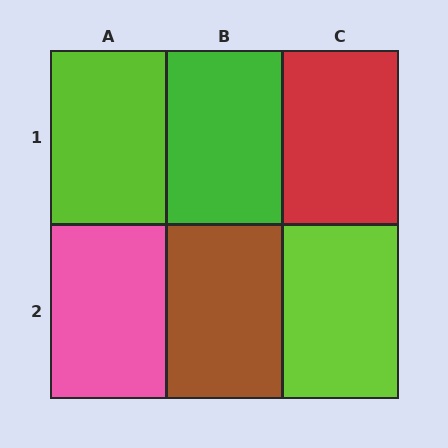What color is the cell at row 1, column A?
Lime.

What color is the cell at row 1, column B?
Green.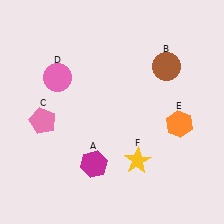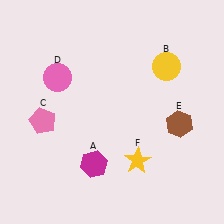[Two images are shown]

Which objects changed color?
B changed from brown to yellow. E changed from orange to brown.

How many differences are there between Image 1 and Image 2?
There are 2 differences between the two images.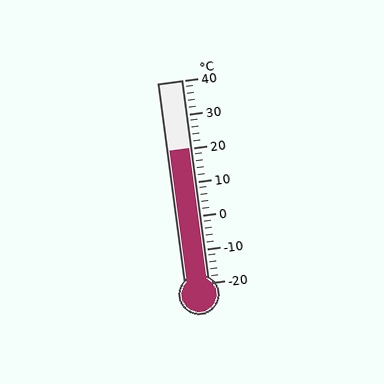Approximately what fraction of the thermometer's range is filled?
The thermometer is filled to approximately 65% of its range.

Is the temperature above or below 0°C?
The temperature is above 0°C.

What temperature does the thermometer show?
The thermometer shows approximately 20°C.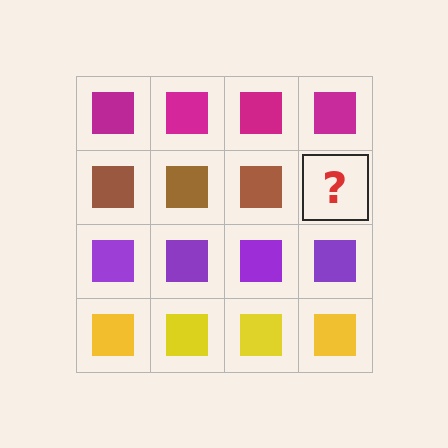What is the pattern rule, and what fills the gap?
The rule is that each row has a consistent color. The gap should be filled with a brown square.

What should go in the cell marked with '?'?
The missing cell should contain a brown square.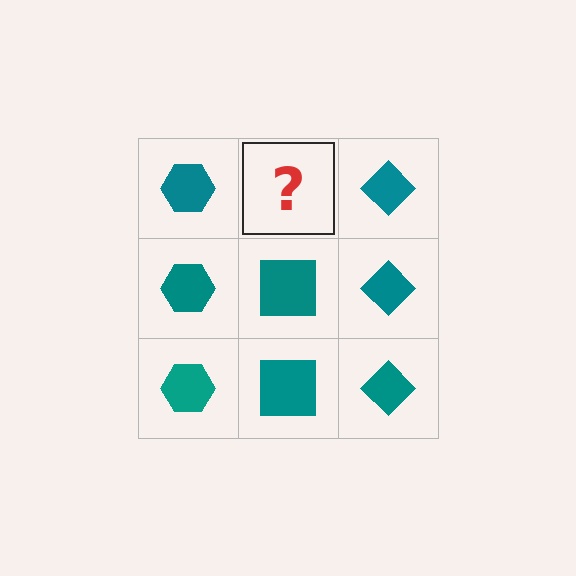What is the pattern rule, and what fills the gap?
The rule is that each column has a consistent shape. The gap should be filled with a teal square.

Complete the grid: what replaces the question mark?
The question mark should be replaced with a teal square.